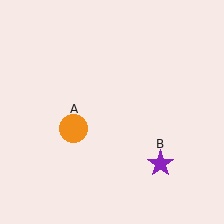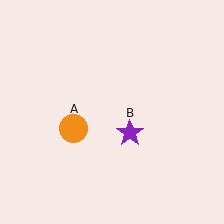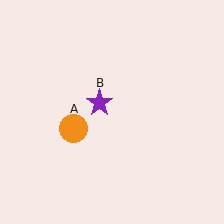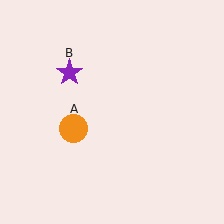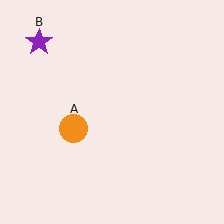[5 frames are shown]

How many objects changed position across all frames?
1 object changed position: purple star (object B).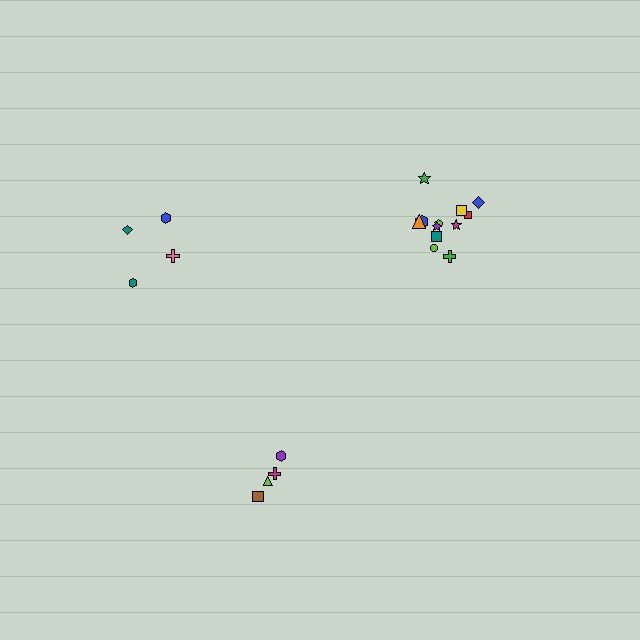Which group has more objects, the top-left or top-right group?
The top-right group.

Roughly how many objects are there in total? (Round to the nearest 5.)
Roughly 20 objects in total.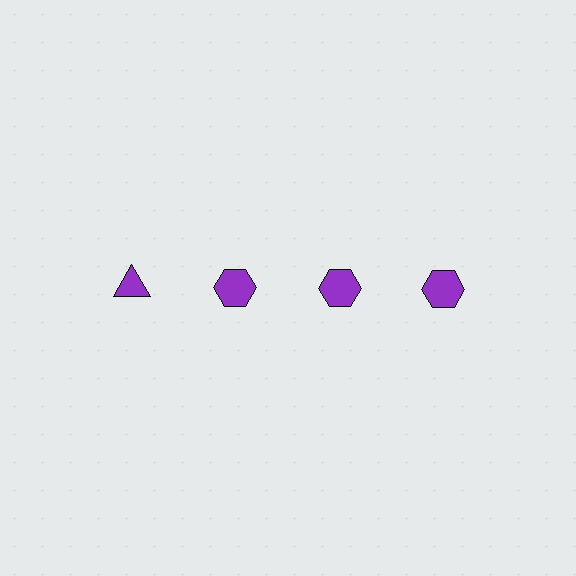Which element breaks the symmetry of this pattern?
The purple triangle in the top row, leftmost column breaks the symmetry. All other shapes are purple hexagons.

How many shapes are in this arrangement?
There are 4 shapes arranged in a grid pattern.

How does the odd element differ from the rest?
It has a different shape: triangle instead of hexagon.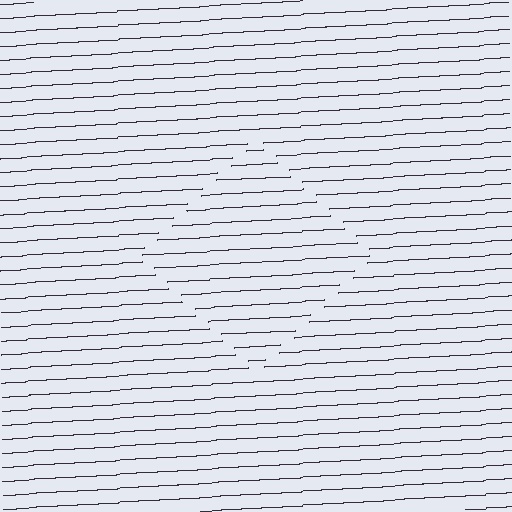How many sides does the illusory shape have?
4 sides — the line-ends trace a square.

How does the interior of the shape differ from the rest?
The interior of the shape contains the same grating, shifted by half a period — the contour is defined by the phase discontinuity where line-ends from the inner and outer gratings abut.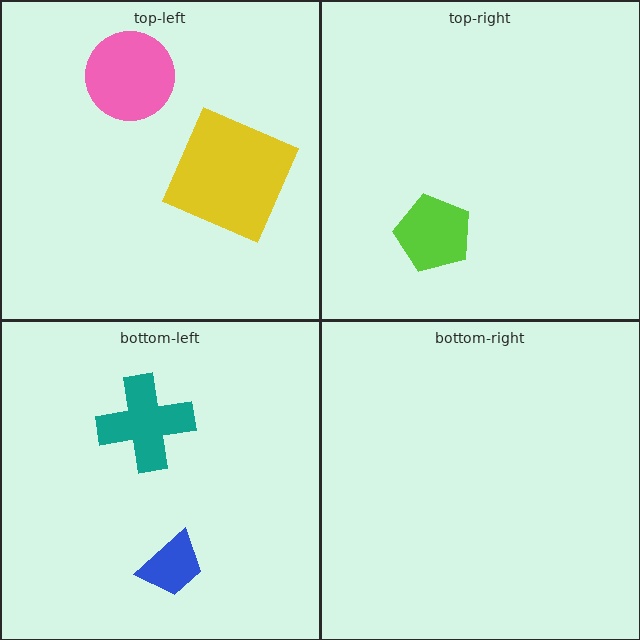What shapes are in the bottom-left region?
The teal cross, the blue trapezoid.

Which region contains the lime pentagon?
The top-right region.